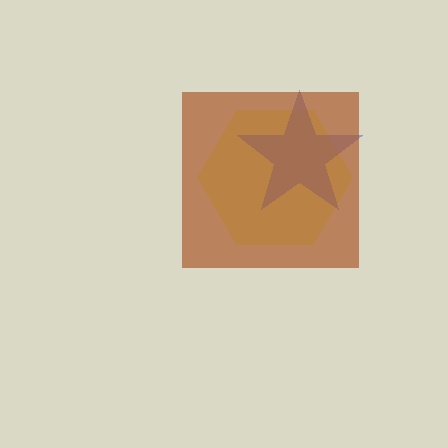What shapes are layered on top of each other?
The layered shapes are: a yellow hexagon, a blue star, a brown square.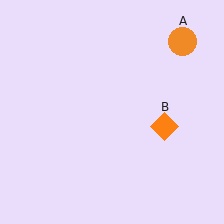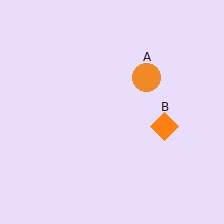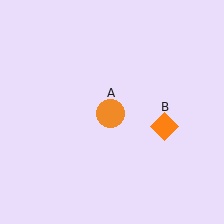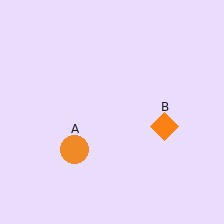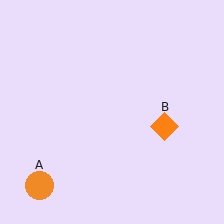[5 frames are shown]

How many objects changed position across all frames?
1 object changed position: orange circle (object A).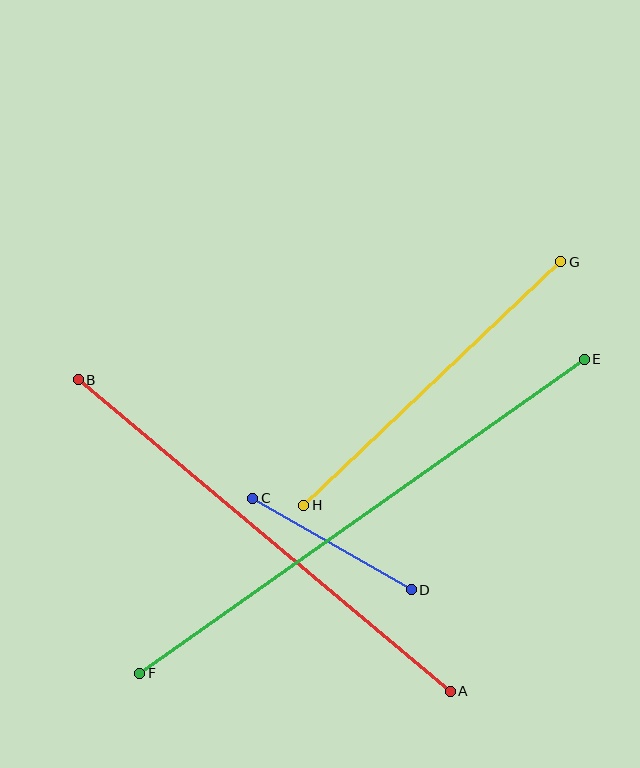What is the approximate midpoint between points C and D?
The midpoint is at approximately (332, 544) pixels.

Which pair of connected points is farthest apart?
Points E and F are farthest apart.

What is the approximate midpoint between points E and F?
The midpoint is at approximately (362, 516) pixels.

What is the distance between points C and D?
The distance is approximately 183 pixels.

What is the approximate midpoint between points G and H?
The midpoint is at approximately (432, 384) pixels.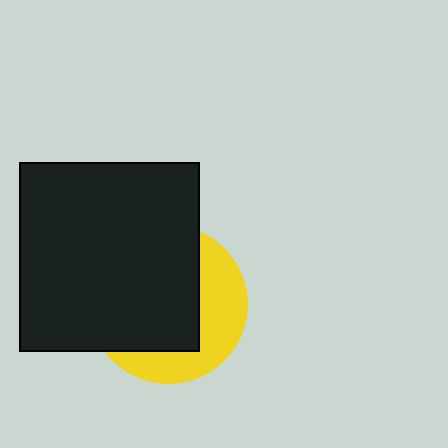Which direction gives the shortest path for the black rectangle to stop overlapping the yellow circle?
Moving left gives the shortest separation.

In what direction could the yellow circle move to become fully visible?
The yellow circle could move right. That would shift it out from behind the black rectangle entirely.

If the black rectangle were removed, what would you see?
You would see the complete yellow circle.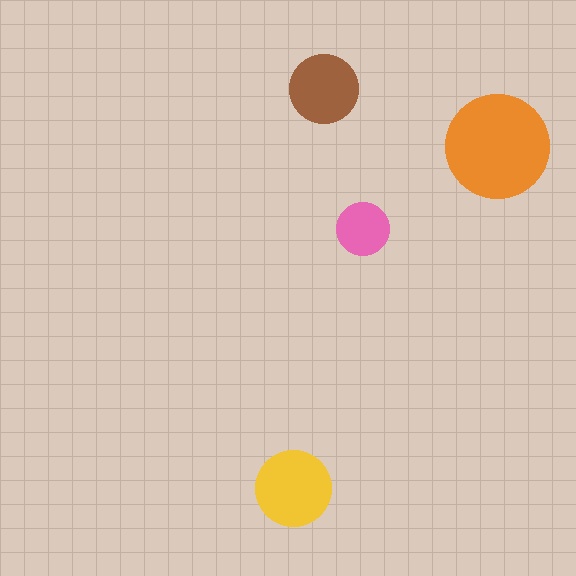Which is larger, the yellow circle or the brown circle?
The yellow one.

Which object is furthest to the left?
The yellow circle is leftmost.